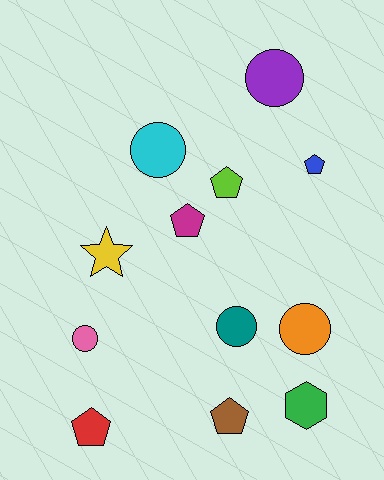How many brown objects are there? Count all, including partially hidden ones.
There is 1 brown object.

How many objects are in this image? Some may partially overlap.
There are 12 objects.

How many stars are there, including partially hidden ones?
There is 1 star.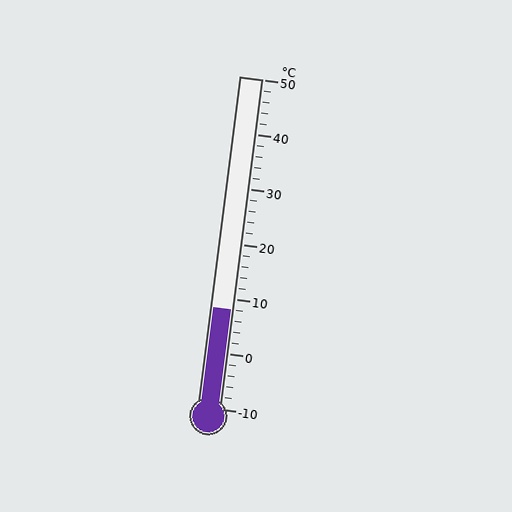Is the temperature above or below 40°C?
The temperature is below 40°C.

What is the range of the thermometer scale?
The thermometer scale ranges from -10°C to 50°C.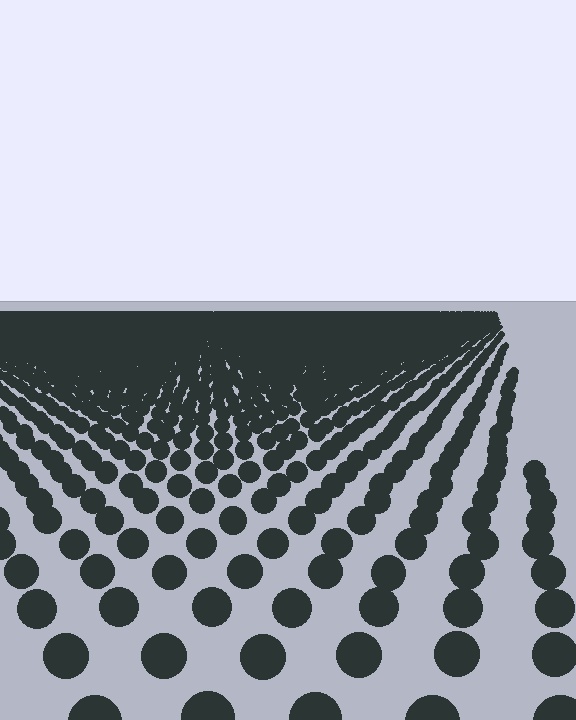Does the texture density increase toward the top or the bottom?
Density increases toward the top.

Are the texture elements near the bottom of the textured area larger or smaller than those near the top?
Larger. Near the bottom, elements are closer to the viewer and appear at a bigger on-screen size.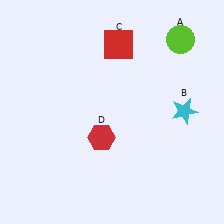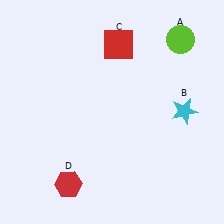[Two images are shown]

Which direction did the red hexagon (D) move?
The red hexagon (D) moved down.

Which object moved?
The red hexagon (D) moved down.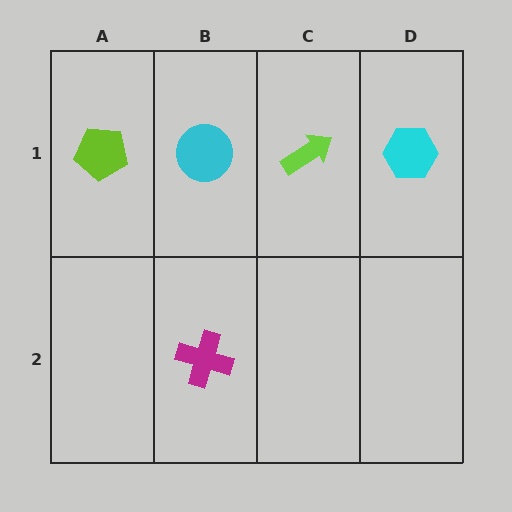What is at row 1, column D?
A cyan hexagon.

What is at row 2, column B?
A magenta cross.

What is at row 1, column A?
A lime pentagon.